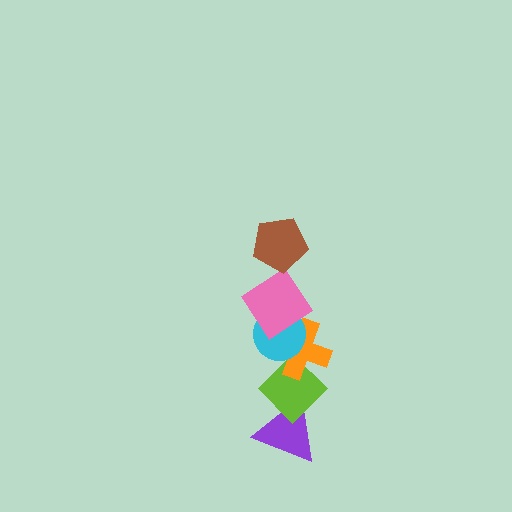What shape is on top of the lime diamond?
The orange cross is on top of the lime diamond.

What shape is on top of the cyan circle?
The pink diamond is on top of the cyan circle.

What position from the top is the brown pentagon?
The brown pentagon is 1st from the top.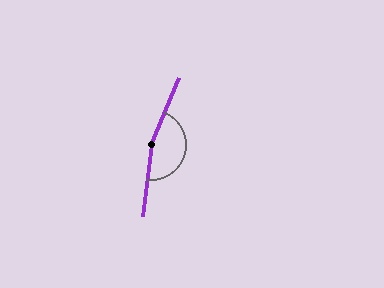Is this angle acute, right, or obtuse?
It is obtuse.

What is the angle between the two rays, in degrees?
Approximately 164 degrees.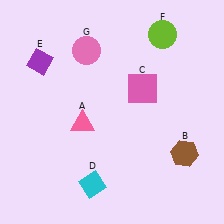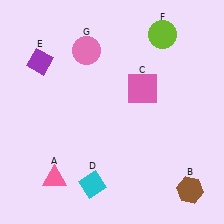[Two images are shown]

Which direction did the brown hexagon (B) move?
The brown hexagon (B) moved down.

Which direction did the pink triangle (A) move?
The pink triangle (A) moved down.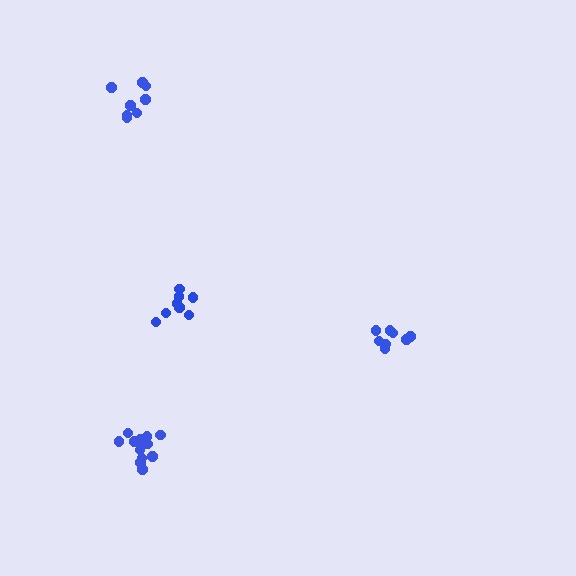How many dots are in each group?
Group 1: 14 dots, Group 2: 8 dots, Group 3: 8 dots, Group 4: 8 dots (38 total).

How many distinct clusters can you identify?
There are 4 distinct clusters.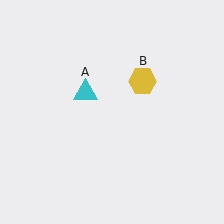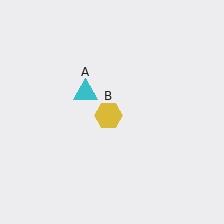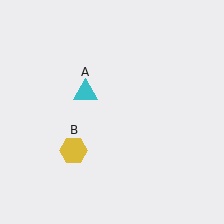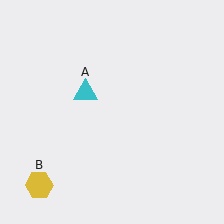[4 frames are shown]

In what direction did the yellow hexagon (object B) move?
The yellow hexagon (object B) moved down and to the left.